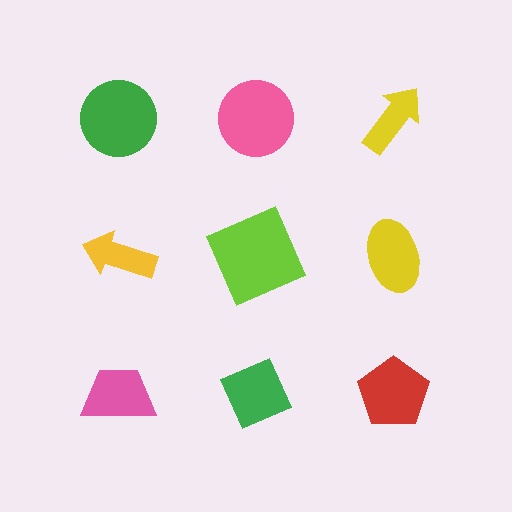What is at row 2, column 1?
A yellow arrow.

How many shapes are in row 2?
3 shapes.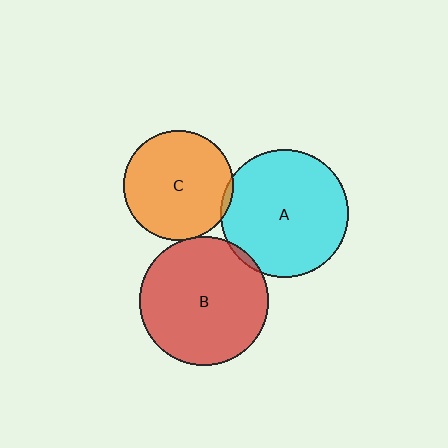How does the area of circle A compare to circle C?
Approximately 1.4 times.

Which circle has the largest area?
Circle B (red).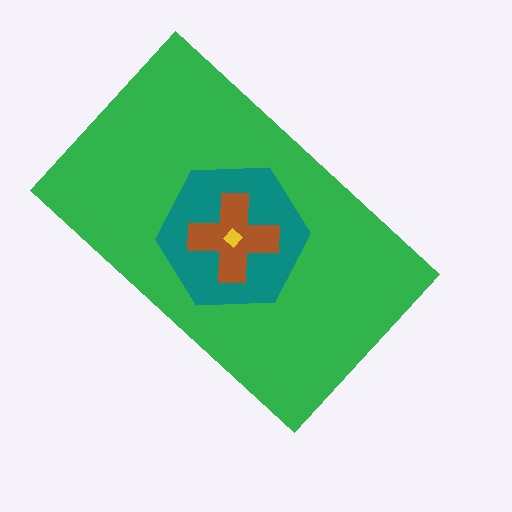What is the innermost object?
The yellow diamond.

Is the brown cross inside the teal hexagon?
Yes.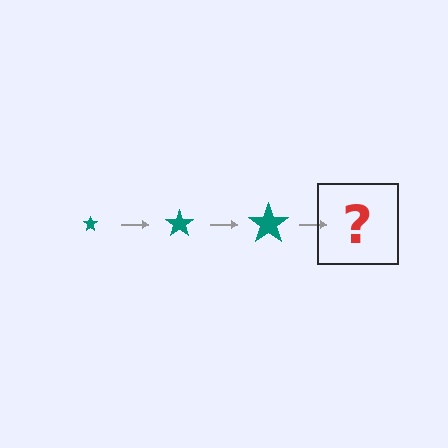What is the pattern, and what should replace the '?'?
The pattern is that the star gets progressively larger each step. The '?' should be a teal star, larger than the previous one.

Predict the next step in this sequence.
The next step is a teal star, larger than the previous one.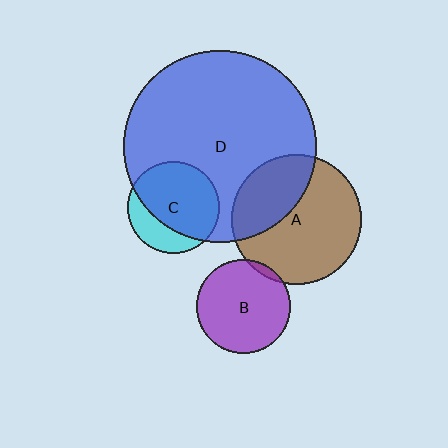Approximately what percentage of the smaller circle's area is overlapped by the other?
Approximately 5%.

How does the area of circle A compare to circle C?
Approximately 2.0 times.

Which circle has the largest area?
Circle D (blue).